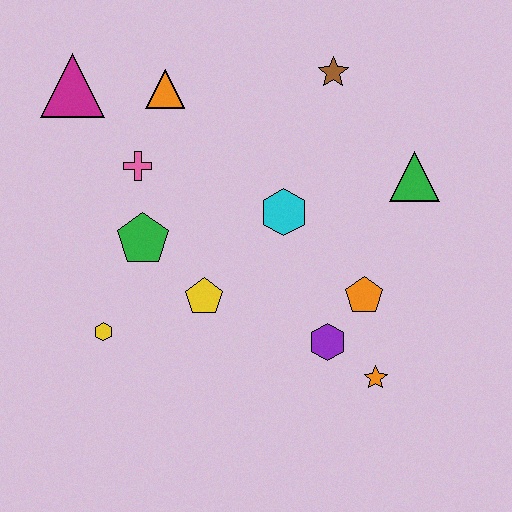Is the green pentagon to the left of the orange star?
Yes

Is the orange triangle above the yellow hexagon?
Yes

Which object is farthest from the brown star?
The yellow hexagon is farthest from the brown star.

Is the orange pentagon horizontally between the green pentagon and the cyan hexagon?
No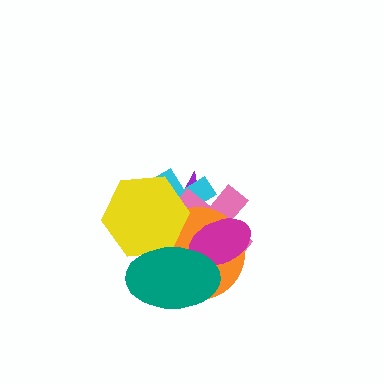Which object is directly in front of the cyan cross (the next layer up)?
The pink cross is directly in front of the cyan cross.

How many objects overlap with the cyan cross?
6 objects overlap with the cyan cross.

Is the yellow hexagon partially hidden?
Yes, it is partially covered by another shape.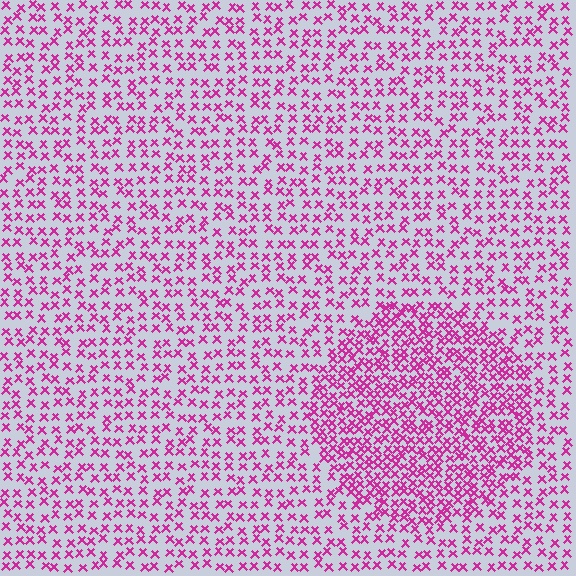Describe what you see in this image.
The image contains small magenta elements arranged at two different densities. A circle-shaped region is visible where the elements are more densely packed than the surrounding area.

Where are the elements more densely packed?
The elements are more densely packed inside the circle boundary.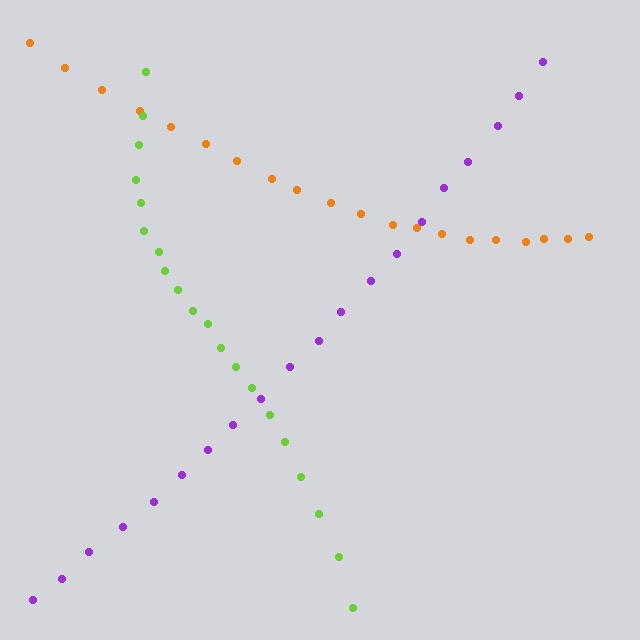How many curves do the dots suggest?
There are 3 distinct paths.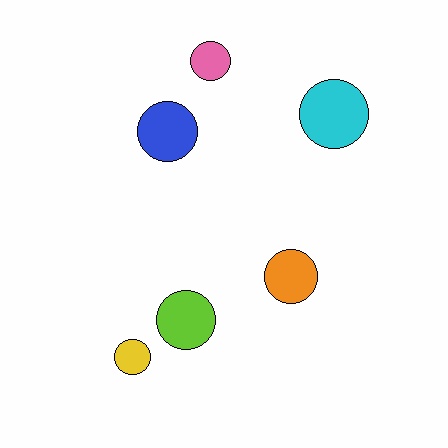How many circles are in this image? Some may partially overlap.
There are 6 circles.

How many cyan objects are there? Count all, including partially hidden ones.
There is 1 cyan object.